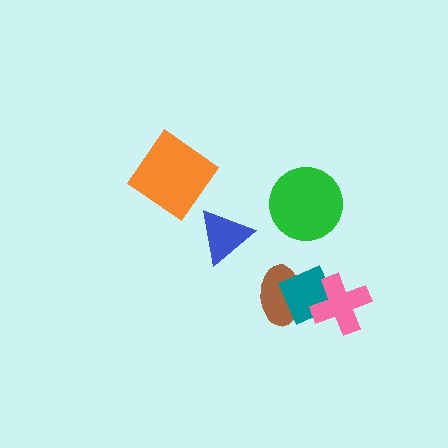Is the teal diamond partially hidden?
Yes, it is partially covered by another shape.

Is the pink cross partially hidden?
No, no other shape covers it.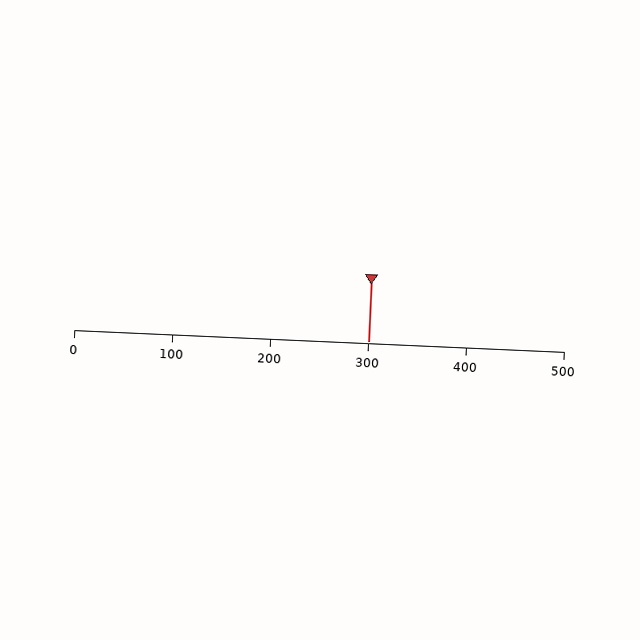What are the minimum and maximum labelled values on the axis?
The axis runs from 0 to 500.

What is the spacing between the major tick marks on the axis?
The major ticks are spaced 100 apart.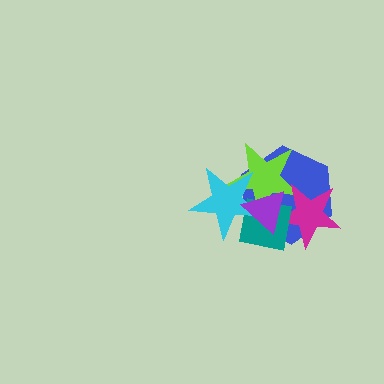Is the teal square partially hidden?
Yes, it is partially covered by another shape.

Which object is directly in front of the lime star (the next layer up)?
The magenta star is directly in front of the lime star.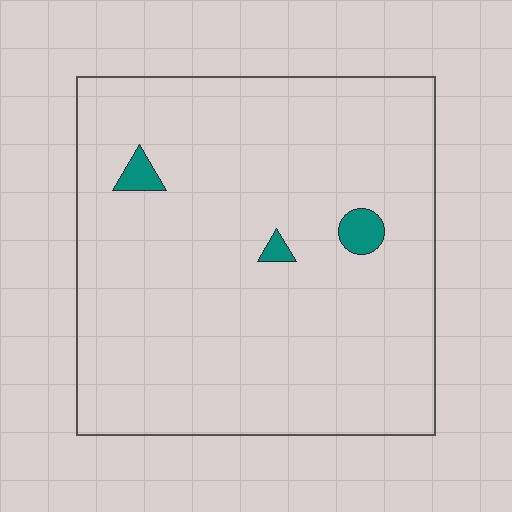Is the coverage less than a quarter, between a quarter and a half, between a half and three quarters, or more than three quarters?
Less than a quarter.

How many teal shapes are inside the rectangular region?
3.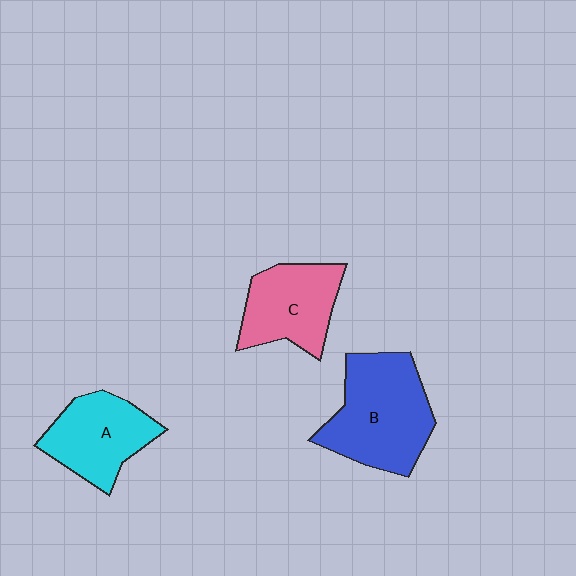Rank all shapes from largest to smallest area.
From largest to smallest: B (blue), A (cyan), C (pink).